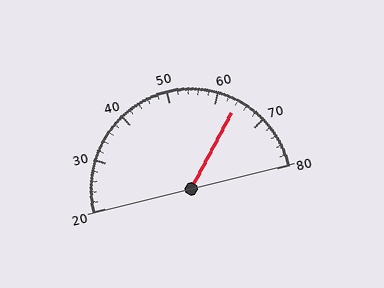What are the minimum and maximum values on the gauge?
The gauge ranges from 20 to 80.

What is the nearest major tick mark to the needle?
The nearest major tick mark is 60.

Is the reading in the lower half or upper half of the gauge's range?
The reading is in the upper half of the range (20 to 80).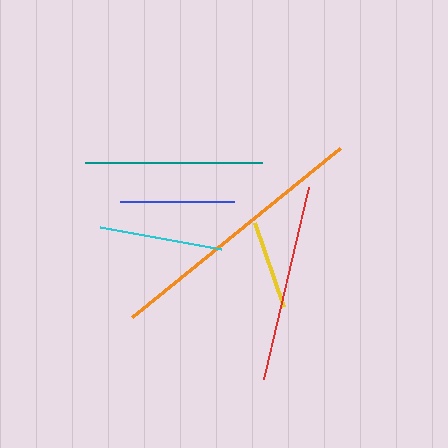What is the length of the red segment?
The red segment is approximately 197 pixels long.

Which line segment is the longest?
The orange line is the longest at approximately 268 pixels.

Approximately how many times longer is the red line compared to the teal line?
The red line is approximately 1.1 times the length of the teal line.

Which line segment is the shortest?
The yellow line is the shortest at approximately 89 pixels.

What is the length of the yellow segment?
The yellow segment is approximately 89 pixels long.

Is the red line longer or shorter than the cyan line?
The red line is longer than the cyan line.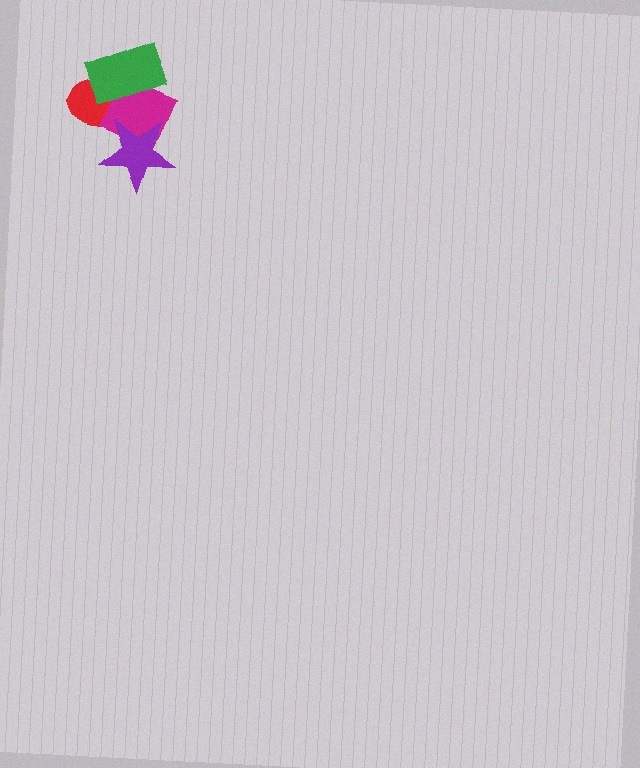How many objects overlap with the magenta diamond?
3 objects overlap with the magenta diamond.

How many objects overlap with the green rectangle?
2 objects overlap with the green rectangle.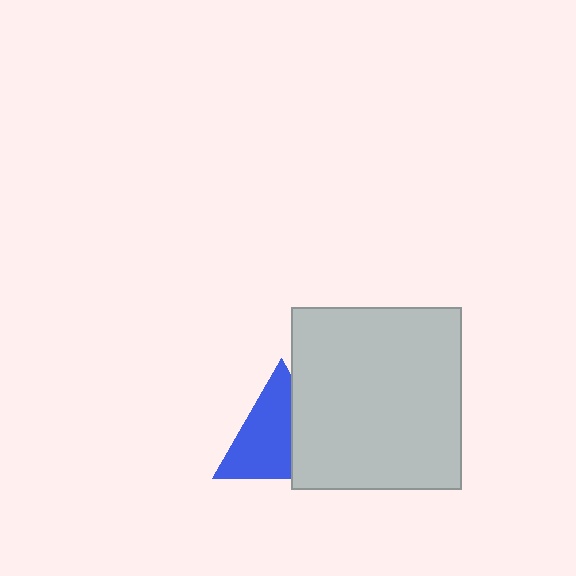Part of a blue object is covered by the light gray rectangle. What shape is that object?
It is a triangle.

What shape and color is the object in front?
The object in front is a light gray rectangle.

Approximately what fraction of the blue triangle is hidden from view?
Roughly 36% of the blue triangle is hidden behind the light gray rectangle.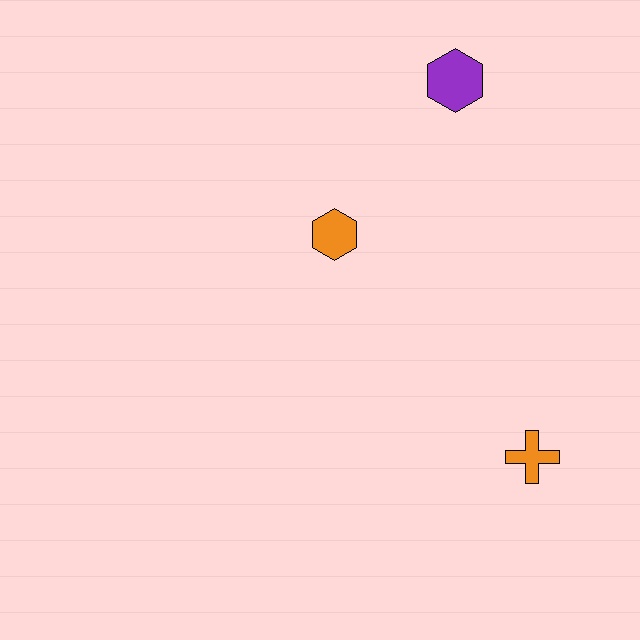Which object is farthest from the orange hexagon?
The orange cross is farthest from the orange hexagon.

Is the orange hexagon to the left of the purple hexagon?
Yes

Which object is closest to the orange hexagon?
The purple hexagon is closest to the orange hexagon.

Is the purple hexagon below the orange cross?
No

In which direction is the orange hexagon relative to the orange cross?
The orange hexagon is above the orange cross.